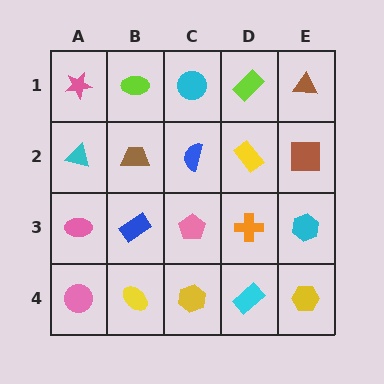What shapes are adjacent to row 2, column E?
A brown triangle (row 1, column E), a cyan hexagon (row 3, column E), a yellow rectangle (row 2, column D).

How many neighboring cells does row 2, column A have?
3.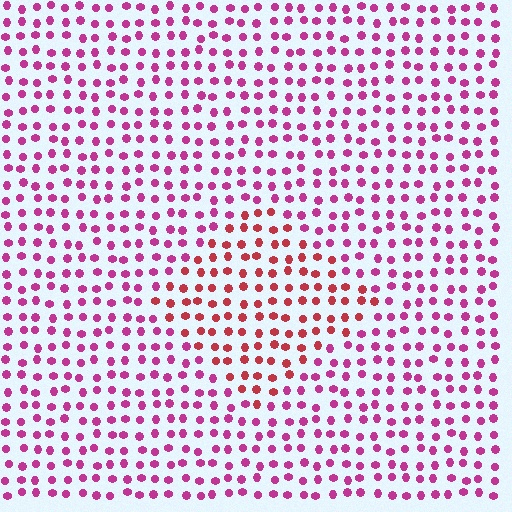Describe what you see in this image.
The image is filled with small magenta elements in a uniform arrangement. A diamond-shaped region is visible where the elements are tinted to a slightly different hue, forming a subtle color boundary.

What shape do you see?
I see a diamond.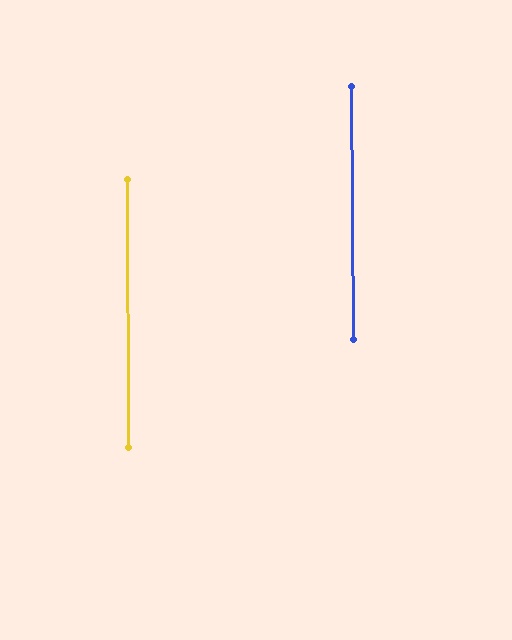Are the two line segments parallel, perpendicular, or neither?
Parallel — their directions differ by only 0.2°.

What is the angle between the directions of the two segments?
Approximately 0 degrees.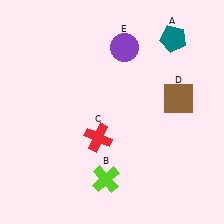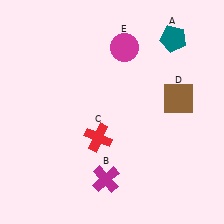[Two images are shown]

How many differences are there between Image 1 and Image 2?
There are 2 differences between the two images.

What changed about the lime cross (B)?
In Image 1, B is lime. In Image 2, it changed to magenta.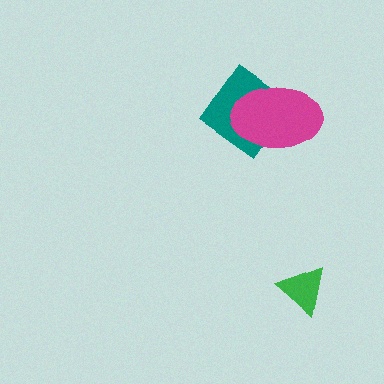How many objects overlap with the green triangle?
0 objects overlap with the green triangle.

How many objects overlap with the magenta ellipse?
1 object overlaps with the magenta ellipse.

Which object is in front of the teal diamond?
The magenta ellipse is in front of the teal diamond.